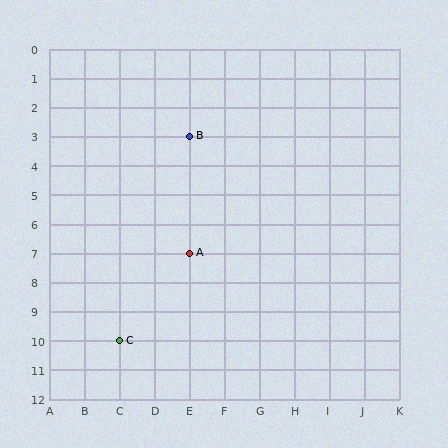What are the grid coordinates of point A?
Point A is at grid coordinates (E, 7).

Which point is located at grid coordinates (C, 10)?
Point C is at (C, 10).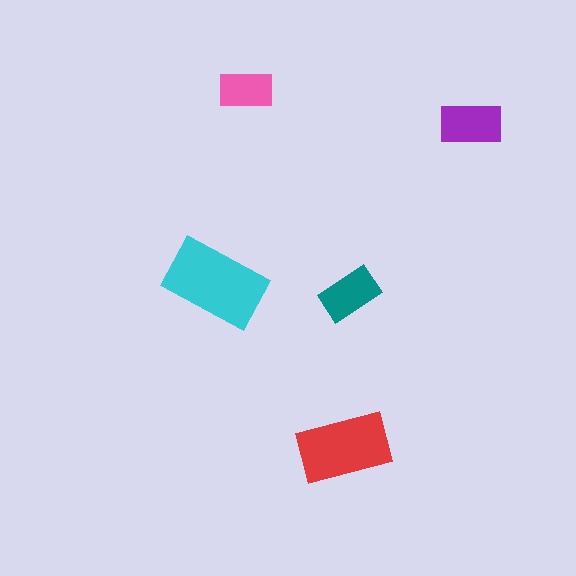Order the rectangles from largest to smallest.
the cyan one, the red one, the purple one, the teal one, the pink one.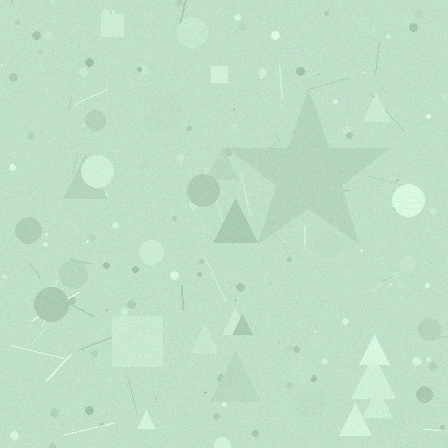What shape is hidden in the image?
A star is hidden in the image.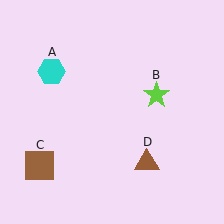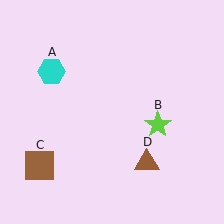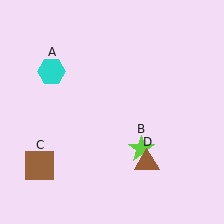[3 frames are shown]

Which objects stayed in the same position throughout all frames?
Cyan hexagon (object A) and brown square (object C) and brown triangle (object D) remained stationary.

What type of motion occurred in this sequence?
The lime star (object B) rotated clockwise around the center of the scene.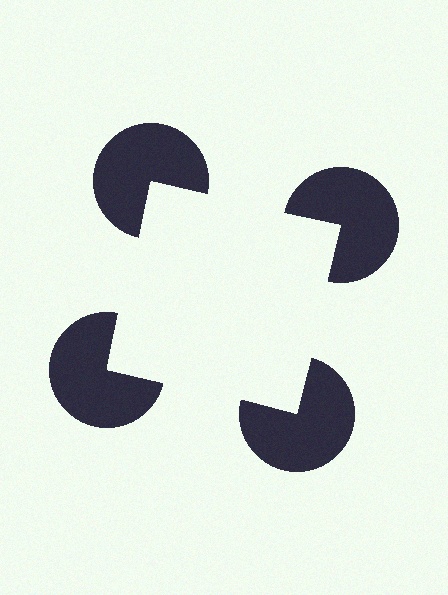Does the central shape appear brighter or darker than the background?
It typically appears slightly brighter than the background, even though no actual brightness change is drawn.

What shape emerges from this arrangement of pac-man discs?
An illusory square — its edges are inferred from the aligned wedge cuts in the pac-man discs, not physically drawn.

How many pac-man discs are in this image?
There are 4 — one at each vertex of the illusory square.